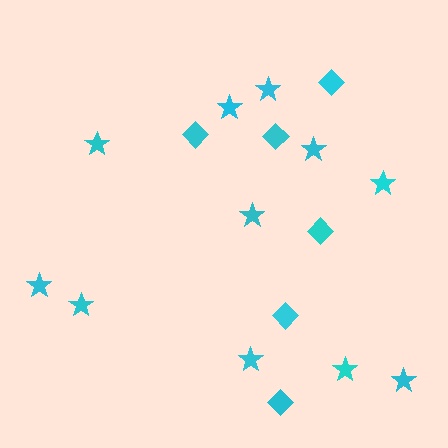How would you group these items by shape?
There are 2 groups: one group of diamonds (6) and one group of stars (11).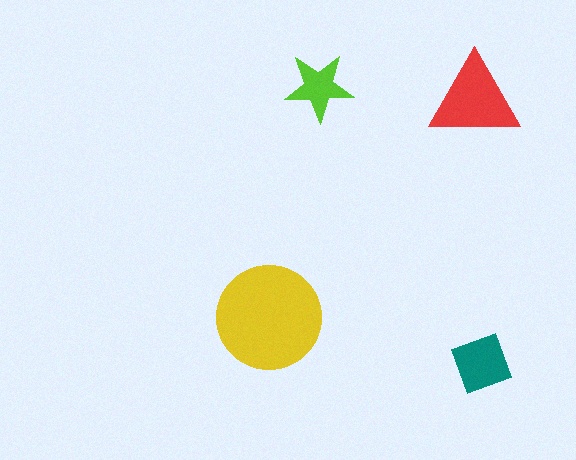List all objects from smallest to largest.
The lime star, the teal diamond, the red triangle, the yellow circle.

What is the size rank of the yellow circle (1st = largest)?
1st.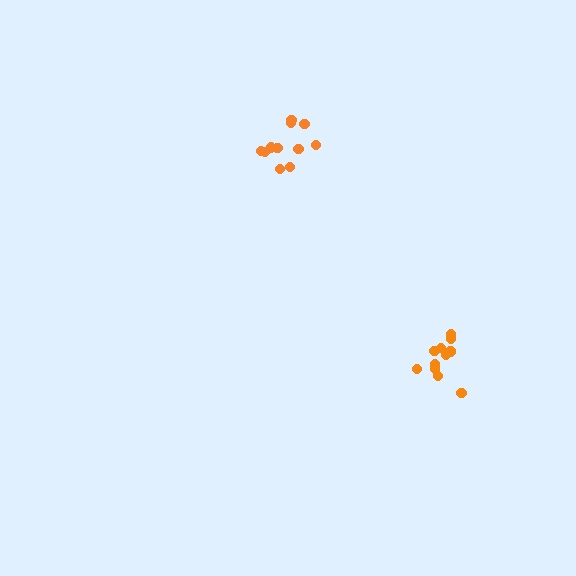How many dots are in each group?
Group 1: 11 dots, Group 2: 11 dots (22 total).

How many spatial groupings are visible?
There are 2 spatial groupings.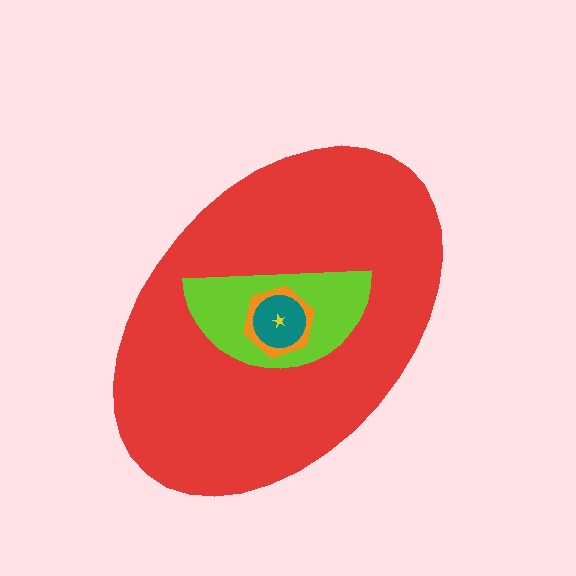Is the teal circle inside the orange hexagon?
Yes.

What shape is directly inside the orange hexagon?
The teal circle.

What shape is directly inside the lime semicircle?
The orange hexagon.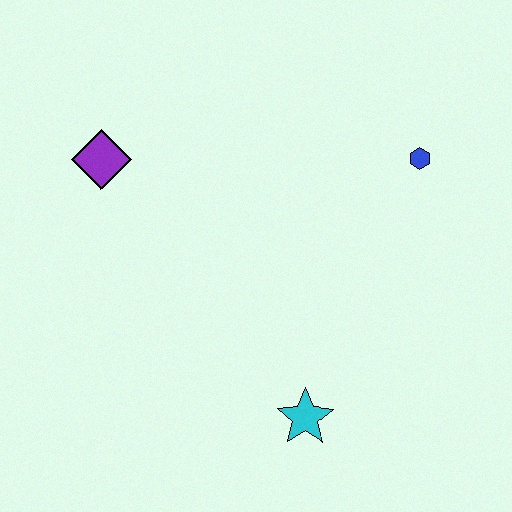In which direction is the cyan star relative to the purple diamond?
The cyan star is below the purple diamond.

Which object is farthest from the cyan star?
The purple diamond is farthest from the cyan star.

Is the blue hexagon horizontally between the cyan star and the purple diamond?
No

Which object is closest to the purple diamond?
The blue hexagon is closest to the purple diamond.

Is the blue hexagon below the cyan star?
No